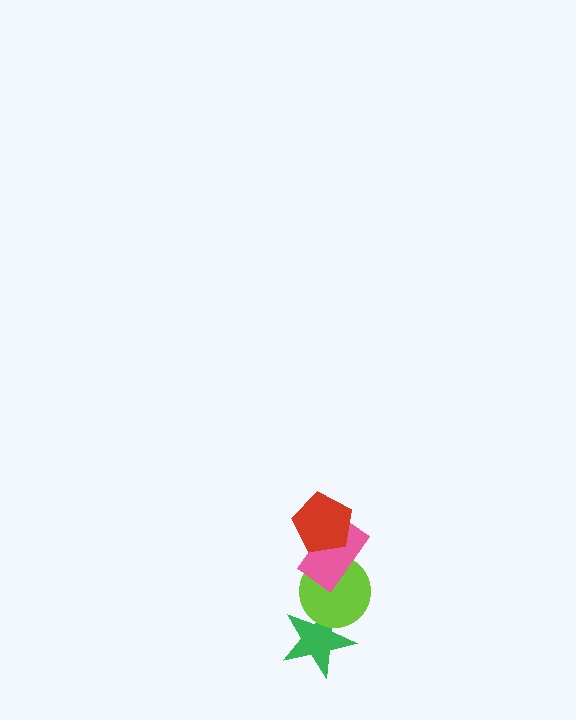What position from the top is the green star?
The green star is 4th from the top.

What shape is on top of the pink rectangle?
The red pentagon is on top of the pink rectangle.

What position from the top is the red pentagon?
The red pentagon is 1st from the top.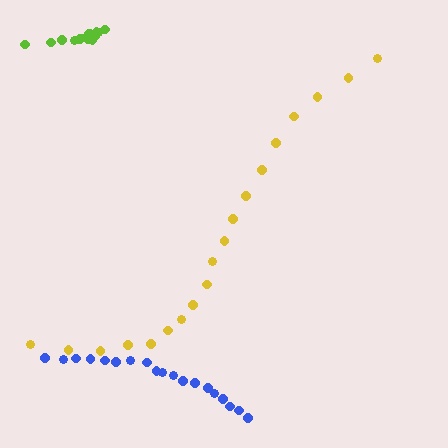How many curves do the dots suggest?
There are 3 distinct paths.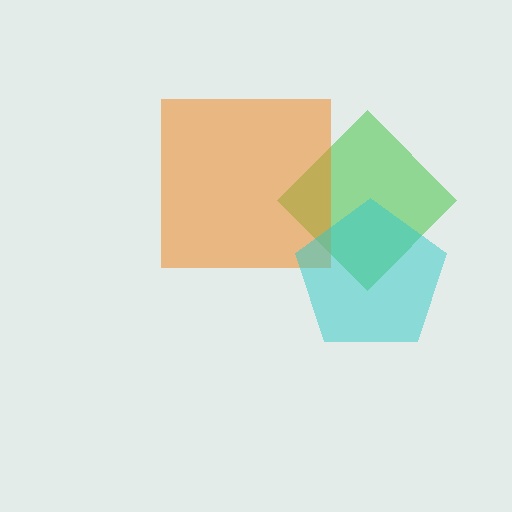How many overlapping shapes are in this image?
There are 3 overlapping shapes in the image.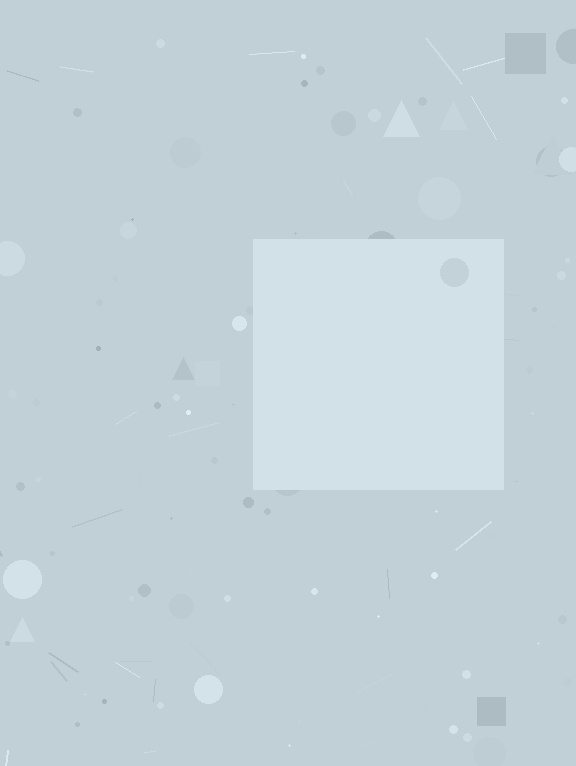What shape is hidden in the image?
A square is hidden in the image.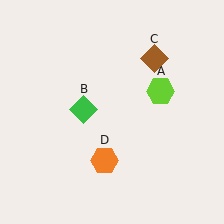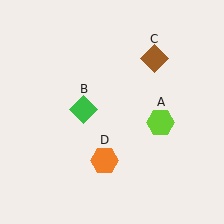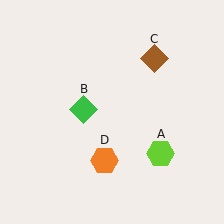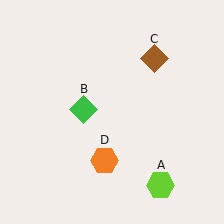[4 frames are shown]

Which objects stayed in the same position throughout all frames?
Green diamond (object B) and brown diamond (object C) and orange hexagon (object D) remained stationary.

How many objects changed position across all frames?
1 object changed position: lime hexagon (object A).